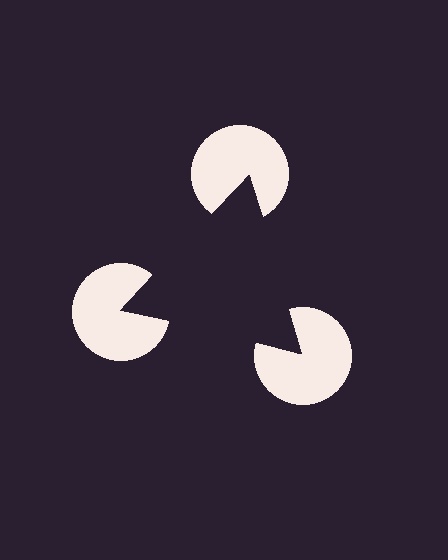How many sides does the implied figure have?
3 sides.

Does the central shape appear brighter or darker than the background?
It typically appears slightly darker than the background, even though no actual brightness change is drawn.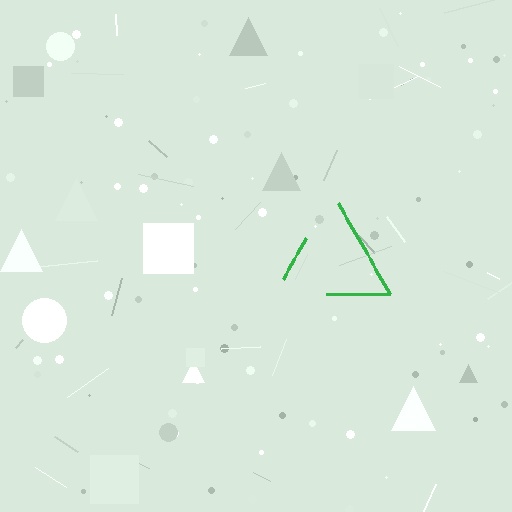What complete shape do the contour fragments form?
The contour fragments form a triangle.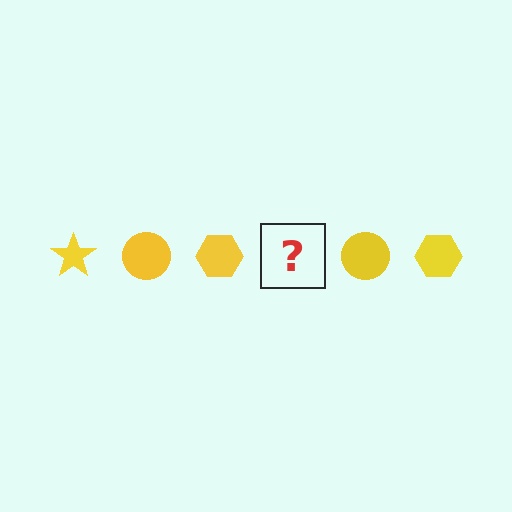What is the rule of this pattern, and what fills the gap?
The rule is that the pattern cycles through star, circle, hexagon shapes in yellow. The gap should be filled with a yellow star.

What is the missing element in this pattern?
The missing element is a yellow star.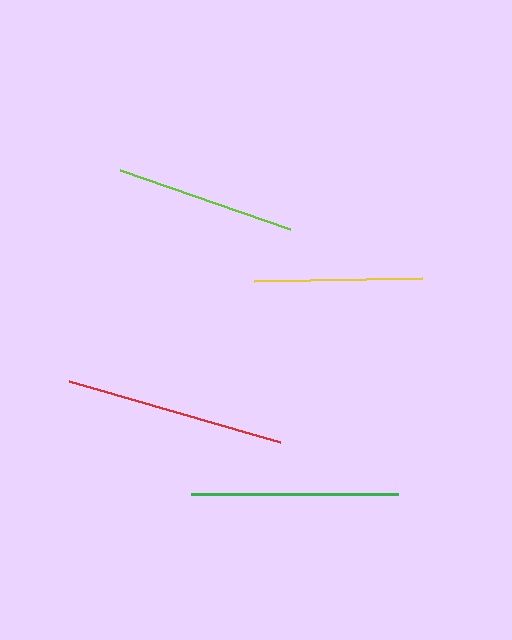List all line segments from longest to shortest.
From longest to shortest: red, green, lime, yellow.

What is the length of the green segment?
The green segment is approximately 207 pixels long.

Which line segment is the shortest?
The yellow line is the shortest at approximately 167 pixels.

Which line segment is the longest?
The red line is the longest at approximately 219 pixels.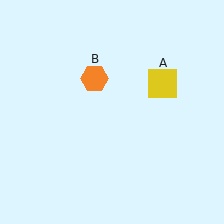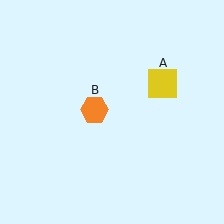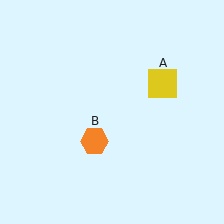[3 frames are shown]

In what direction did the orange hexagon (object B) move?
The orange hexagon (object B) moved down.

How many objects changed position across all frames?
1 object changed position: orange hexagon (object B).